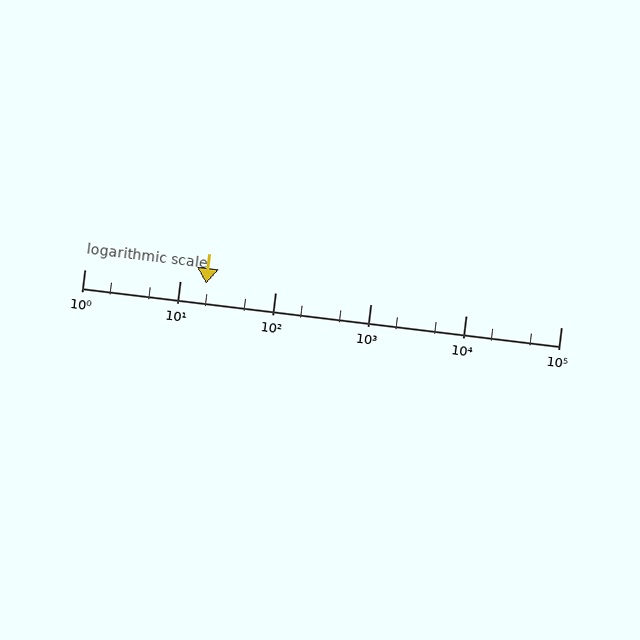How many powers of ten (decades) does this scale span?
The scale spans 5 decades, from 1 to 100000.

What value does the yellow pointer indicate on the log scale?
The pointer indicates approximately 19.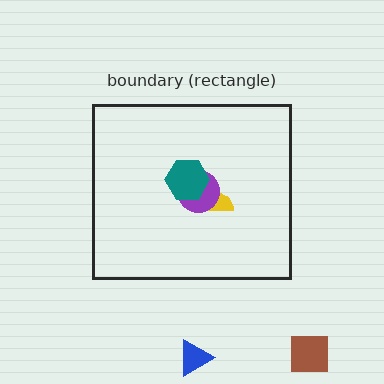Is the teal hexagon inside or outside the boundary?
Inside.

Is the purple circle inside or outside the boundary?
Inside.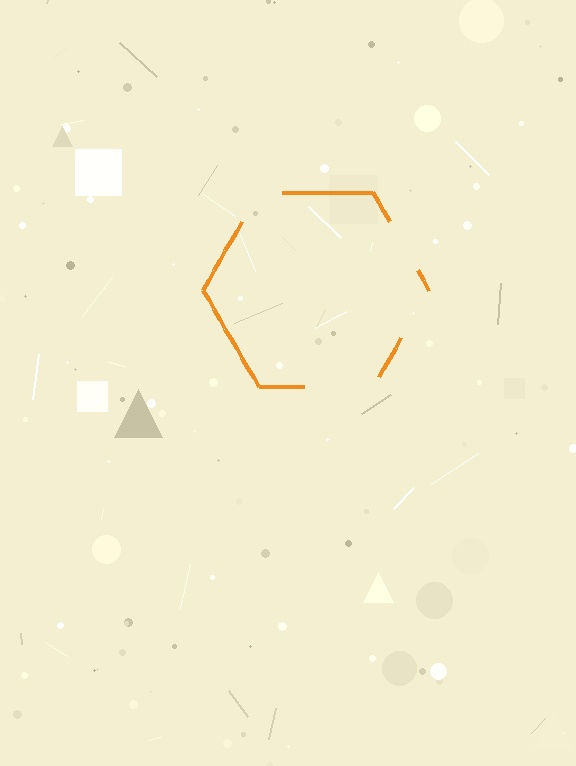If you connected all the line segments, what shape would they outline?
They would outline a hexagon.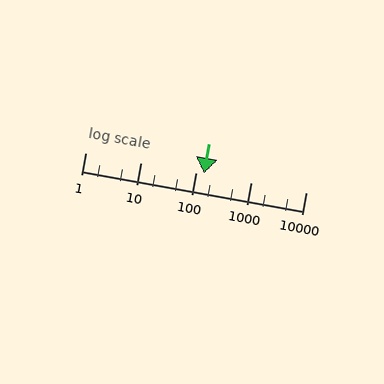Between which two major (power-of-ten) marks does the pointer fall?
The pointer is between 100 and 1000.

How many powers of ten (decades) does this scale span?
The scale spans 4 decades, from 1 to 10000.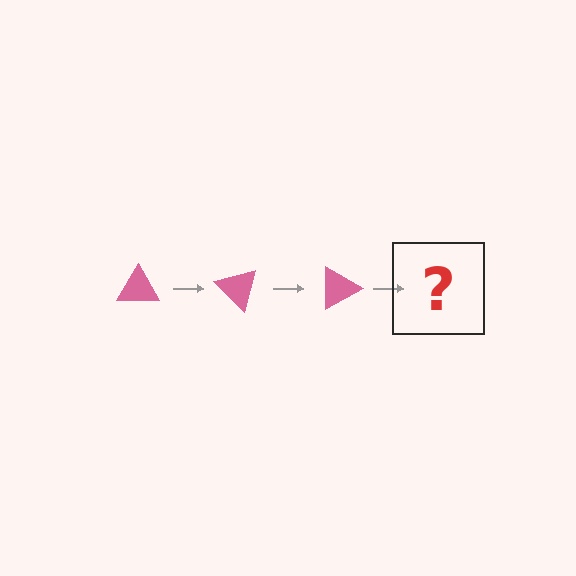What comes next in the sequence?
The next element should be a pink triangle rotated 135 degrees.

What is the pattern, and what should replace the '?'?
The pattern is that the triangle rotates 45 degrees each step. The '?' should be a pink triangle rotated 135 degrees.